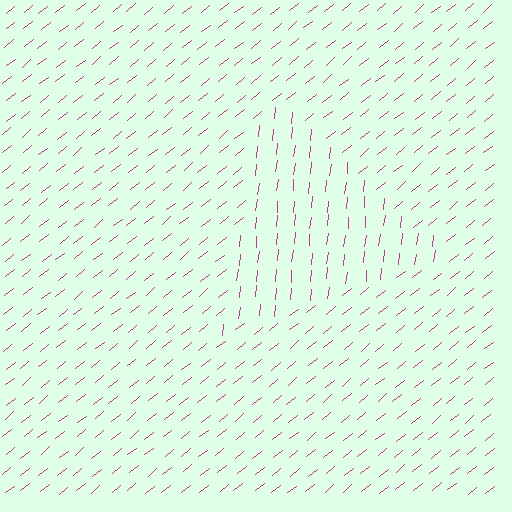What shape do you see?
I see a triangle.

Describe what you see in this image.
The image is filled with small magenta line segments. A triangle region in the image has lines oriented differently from the surrounding lines, creating a visible texture boundary.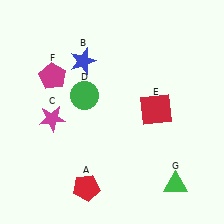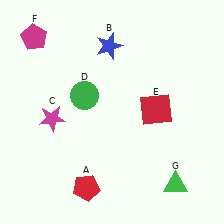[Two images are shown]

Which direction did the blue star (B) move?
The blue star (B) moved right.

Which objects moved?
The objects that moved are: the blue star (B), the magenta pentagon (F).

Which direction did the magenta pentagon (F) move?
The magenta pentagon (F) moved up.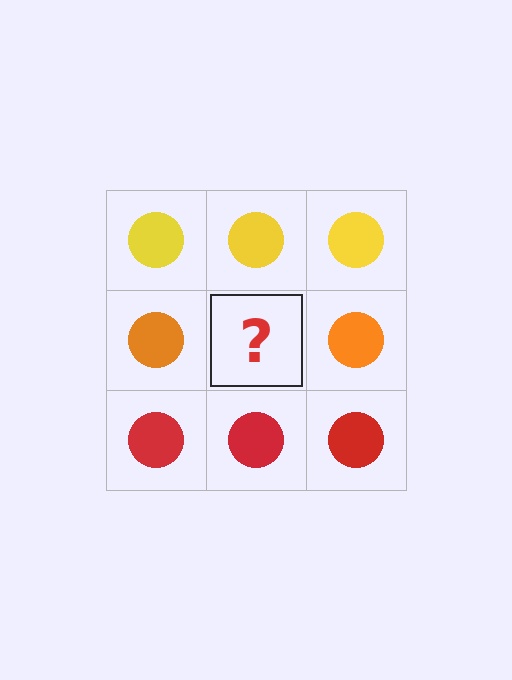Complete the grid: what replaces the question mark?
The question mark should be replaced with an orange circle.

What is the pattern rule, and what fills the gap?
The rule is that each row has a consistent color. The gap should be filled with an orange circle.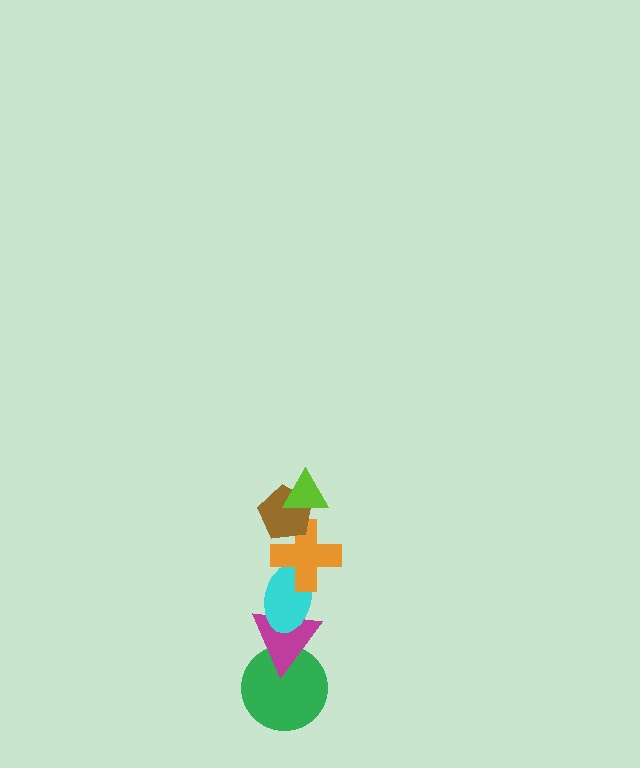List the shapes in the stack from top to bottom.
From top to bottom: the lime triangle, the brown pentagon, the orange cross, the cyan ellipse, the magenta triangle, the green circle.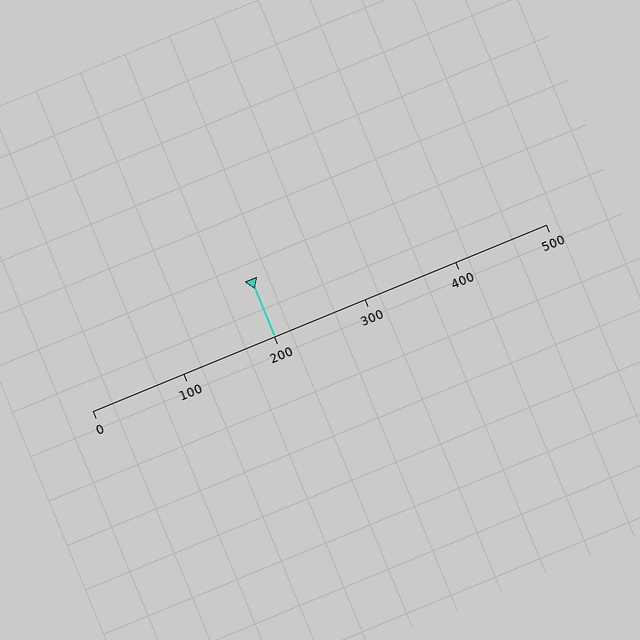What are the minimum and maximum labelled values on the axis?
The axis runs from 0 to 500.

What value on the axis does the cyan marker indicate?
The marker indicates approximately 200.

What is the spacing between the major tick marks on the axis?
The major ticks are spaced 100 apart.